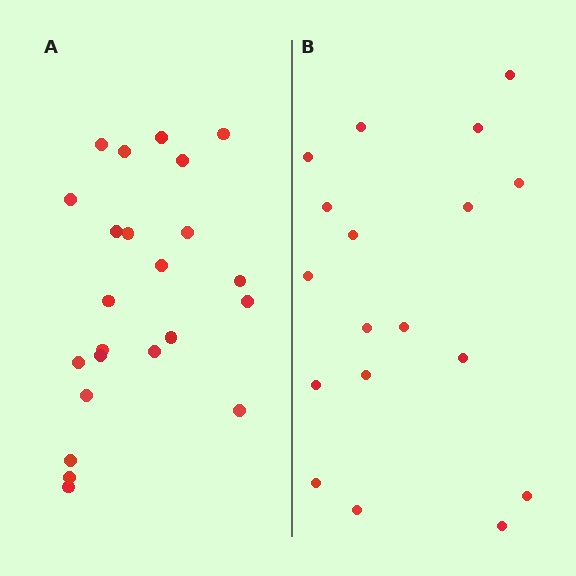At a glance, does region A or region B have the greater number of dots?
Region A (the left region) has more dots.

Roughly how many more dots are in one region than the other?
Region A has about 5 more dots than region B.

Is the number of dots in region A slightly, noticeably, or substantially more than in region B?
Region A has noticeably more, but not dramatically so. The ratio is roughly 1.3 to 1.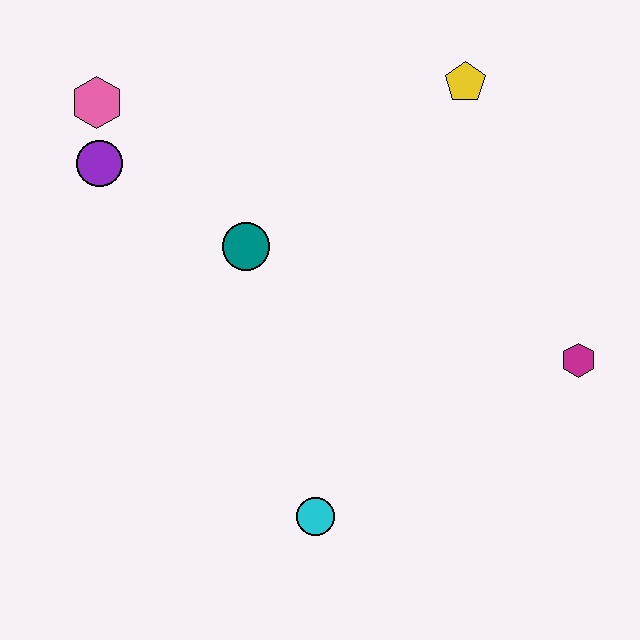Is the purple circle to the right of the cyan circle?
No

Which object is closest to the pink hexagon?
The purple circle is closest to the pink hexagon.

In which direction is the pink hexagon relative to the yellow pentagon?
The pink hexagon is to the left of the yellow pentagon.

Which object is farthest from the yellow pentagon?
The cyan circle is farthest from the yellow pentagon.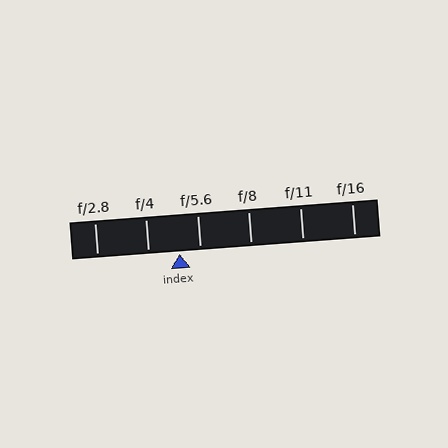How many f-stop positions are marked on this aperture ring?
There are 6 f-stop positions marked.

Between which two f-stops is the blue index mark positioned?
The index mark is between f/4 and f/5.6.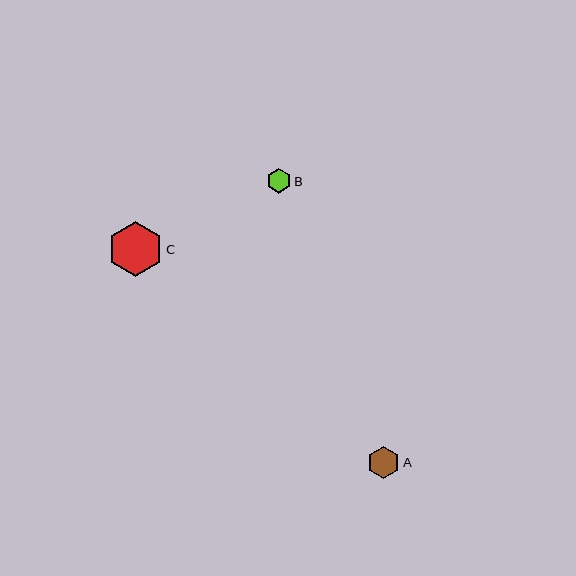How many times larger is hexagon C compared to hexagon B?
Hexagon C is approximately 2.2 times the size of hexagon B.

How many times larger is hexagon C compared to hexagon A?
Hexagon C is approximately 1.7 times the size of hexagon A.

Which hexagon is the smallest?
Hexagon B is the smallest with a size of approximately 25 pixels.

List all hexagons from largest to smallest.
From largest to smallest: C, A, B.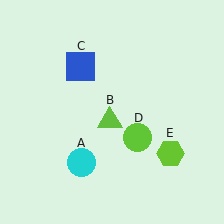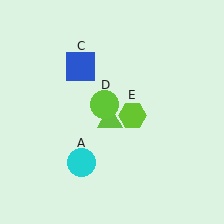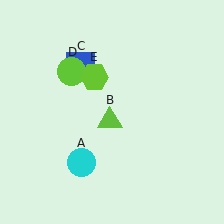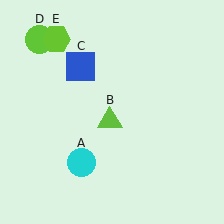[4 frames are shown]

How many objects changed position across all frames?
2 objects changed position: lime circle (object D), lime hexagon (object E).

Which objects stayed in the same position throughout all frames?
Cyan circle (object A) and lime triangle (object B) and blue square (object C) remained stationary.